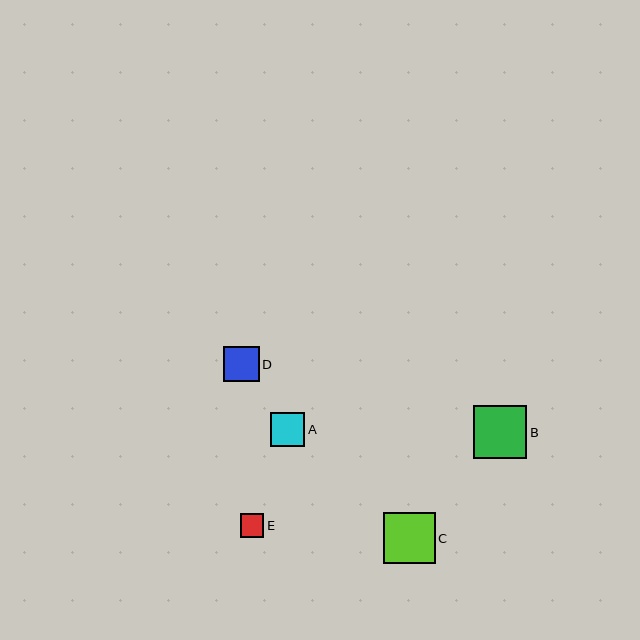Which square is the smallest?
Square E is the smallest with a size of approximately 23 pixels.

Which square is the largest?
Square B is the largest with a size of approximately 53 pixels.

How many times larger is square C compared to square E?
Square C is approximately 2.2 times the size of square E.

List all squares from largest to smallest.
From largest to smallest: B, C, D, A, E.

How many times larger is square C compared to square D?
Square C is approximately 1.4 times the size of square D.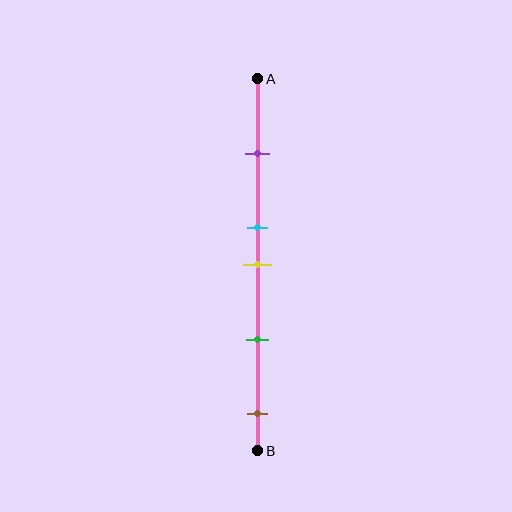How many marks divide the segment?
There are 5 marks dividing the segment.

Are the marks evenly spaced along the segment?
No, the marks are not evenly spaced.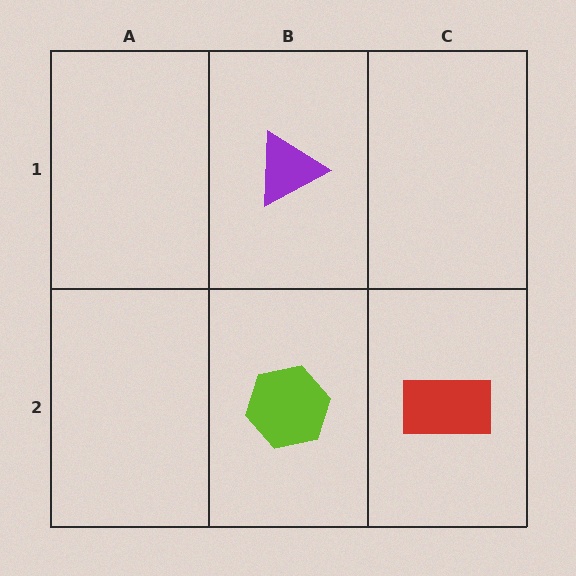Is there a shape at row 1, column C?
No, that cell is empty.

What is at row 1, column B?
A purple triangle.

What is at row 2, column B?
A lime hexagon.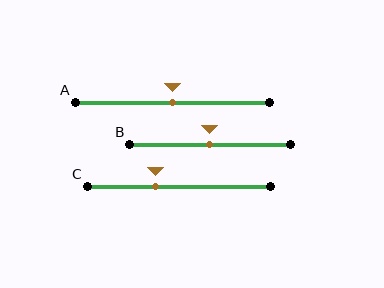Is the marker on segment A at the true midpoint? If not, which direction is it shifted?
Yes, the marker on segment A is at the true midpoint.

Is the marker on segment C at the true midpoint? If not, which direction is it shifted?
No, the marker on segment C is shifted to the left by about 13% of the segment length.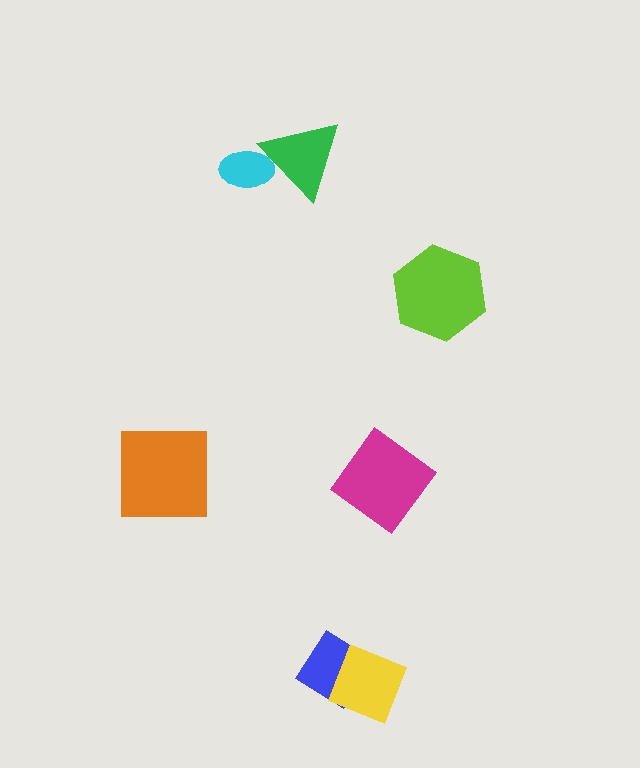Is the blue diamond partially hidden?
Yes, it is partially covered by another shape.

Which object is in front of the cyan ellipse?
The green triangle is in front of the cyan ellipse.